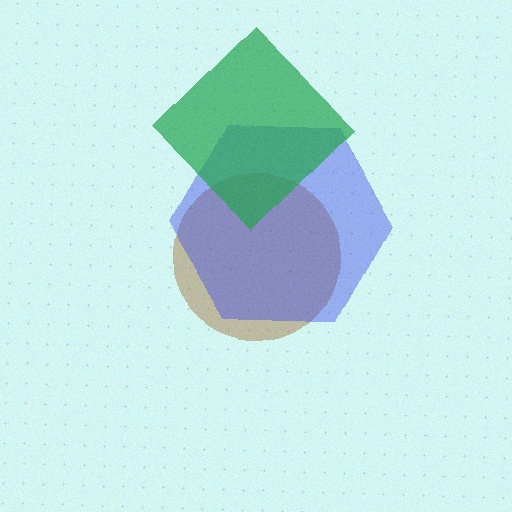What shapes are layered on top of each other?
The layered shapes are: a brown circle, a blue hexagon, a green diamond.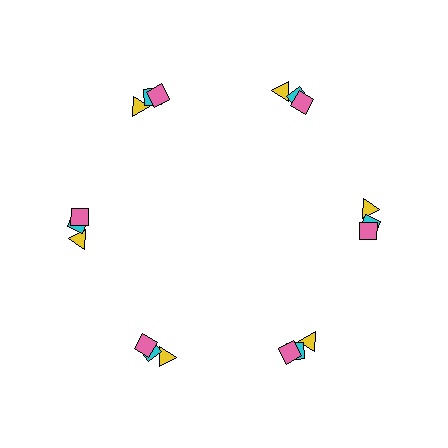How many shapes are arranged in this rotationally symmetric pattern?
There are 18 shapes, arranged in 6 groups of 3.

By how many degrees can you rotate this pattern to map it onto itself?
The pattern maps onto itself every 60 degrees of rotation.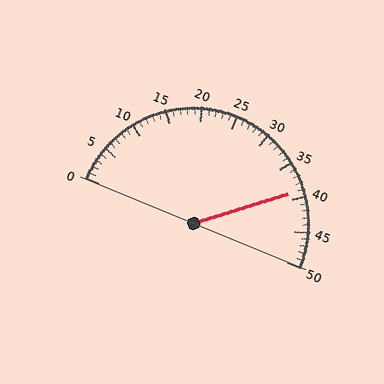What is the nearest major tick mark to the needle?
The nearest major tick mark is 40.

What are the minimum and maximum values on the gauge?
The gauge ranges from 0 to 50.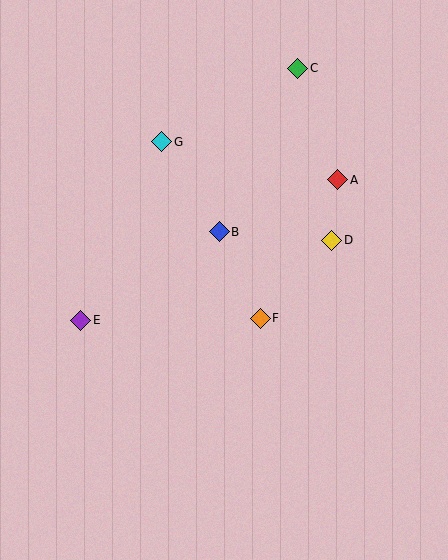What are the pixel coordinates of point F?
Point F is at (260, 318).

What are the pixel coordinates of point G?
Point G is at (162, 142).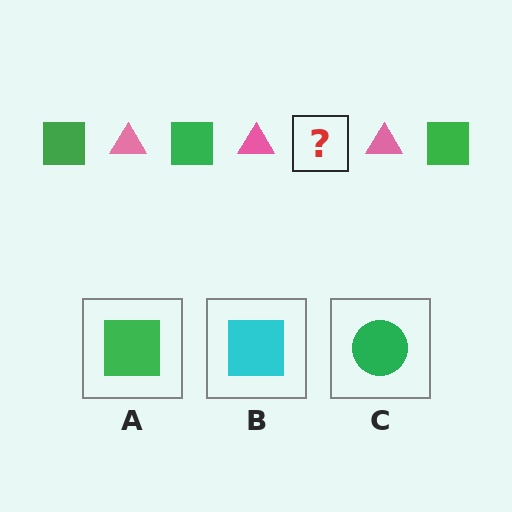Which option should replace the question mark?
Option A.